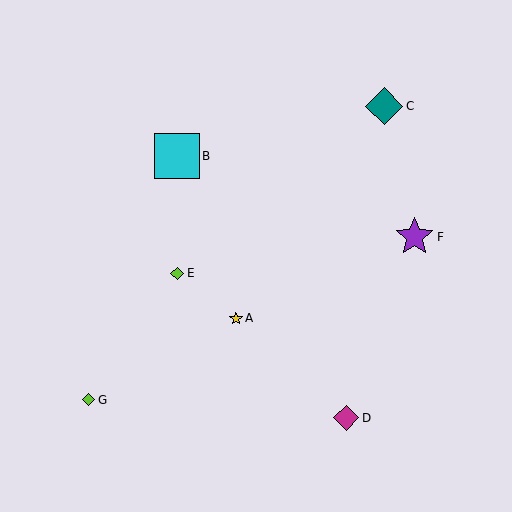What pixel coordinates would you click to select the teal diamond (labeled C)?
Click at (384, 106) to select the teal diamond C.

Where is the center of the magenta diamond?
The center of the magenta diamond is at (346, 418).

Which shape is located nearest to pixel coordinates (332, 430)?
The magenta diamond (labeled D) at (346, 418) is nearest to that location.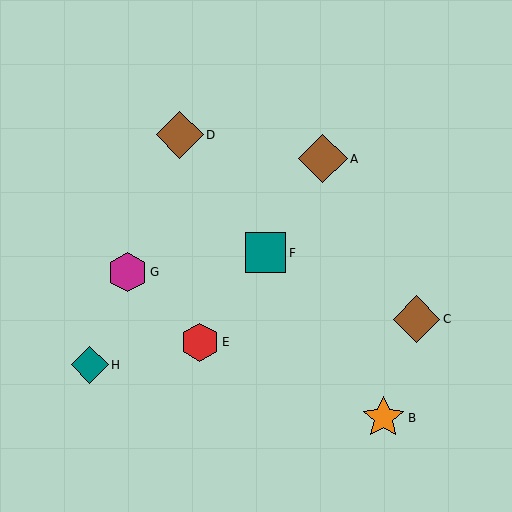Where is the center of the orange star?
The center of the orange star is at (383, 418).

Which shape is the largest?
The brown diamond (labeled A) is the largest.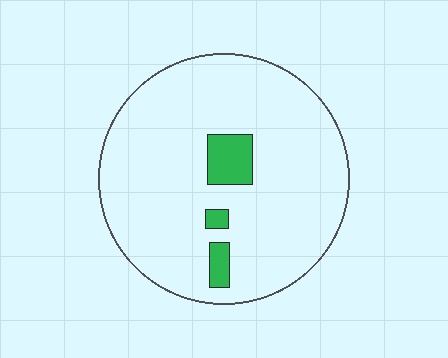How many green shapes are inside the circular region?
3.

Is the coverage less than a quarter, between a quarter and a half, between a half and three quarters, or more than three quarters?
Less than a quarter.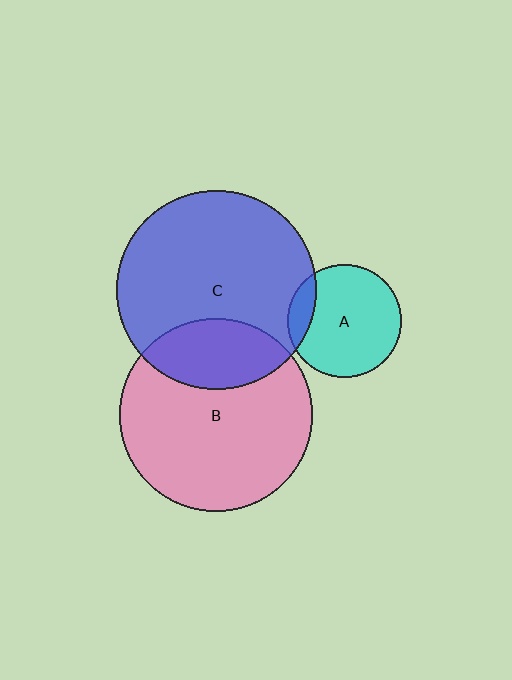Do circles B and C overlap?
Yes.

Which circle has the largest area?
Circle C (blue).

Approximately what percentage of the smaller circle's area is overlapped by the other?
Approximately 25%.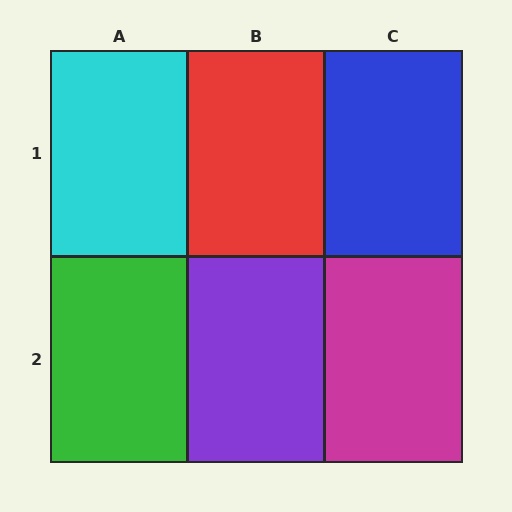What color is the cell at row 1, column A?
Cyan.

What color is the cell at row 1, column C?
Blue.